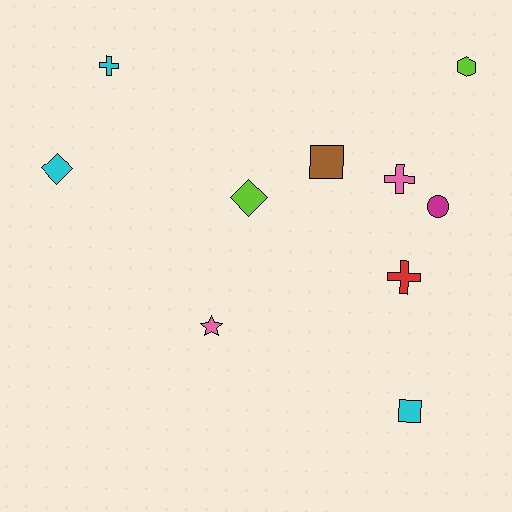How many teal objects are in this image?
There are no teal objects.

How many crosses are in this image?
There are 3 crosses.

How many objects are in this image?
There are 10 objects.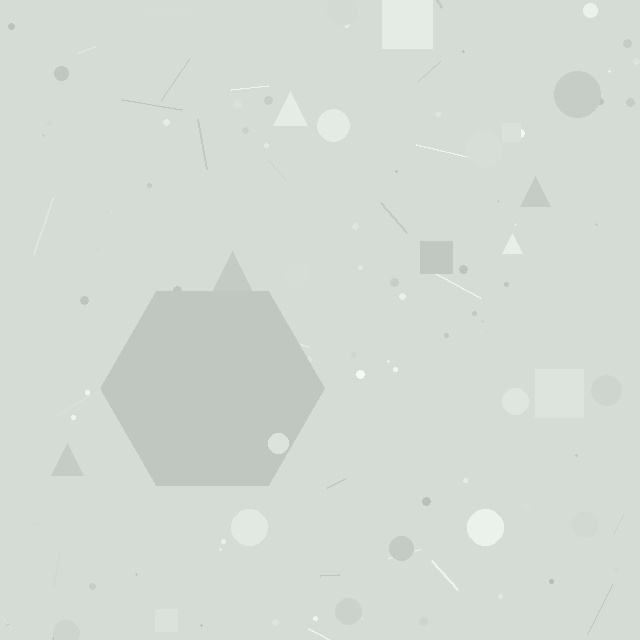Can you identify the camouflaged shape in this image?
The camouflaged shape is a hexagon.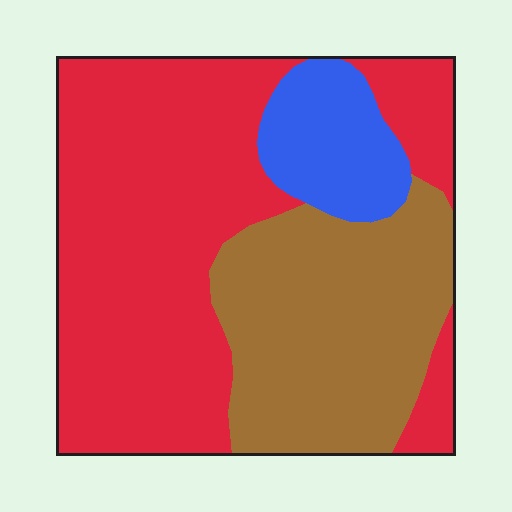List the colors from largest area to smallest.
From largest to smallest: red, brown, blue.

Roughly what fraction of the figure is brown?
Brown covers 32% of the figure.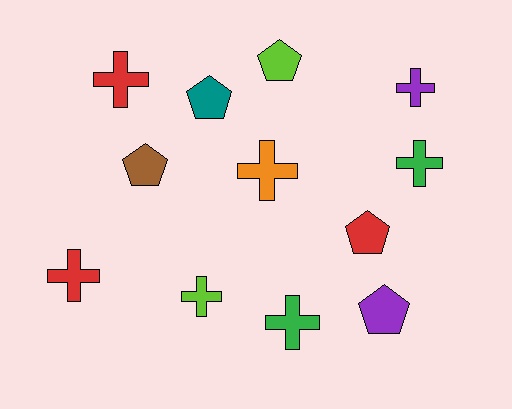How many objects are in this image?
There are 12 objects.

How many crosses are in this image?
There are 7 crosses.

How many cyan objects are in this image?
There are no cyan objects.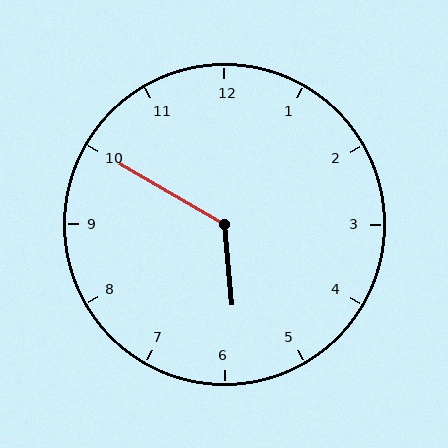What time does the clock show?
5:50.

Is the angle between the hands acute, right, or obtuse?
It is obtuse.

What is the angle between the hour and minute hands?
Approximately 125 degrees.